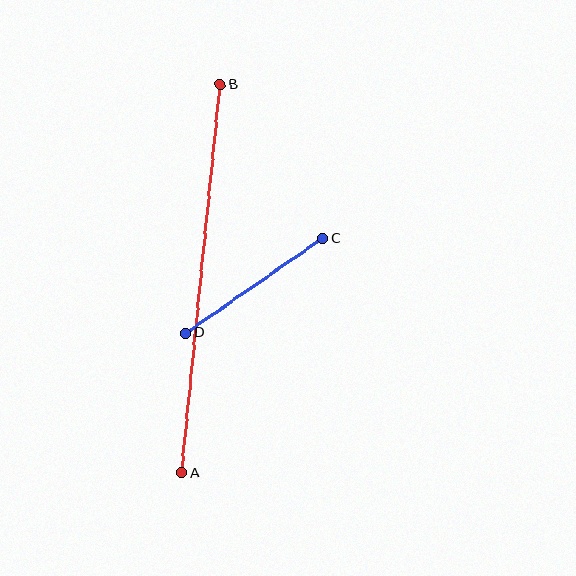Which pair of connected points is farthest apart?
Points A and B are farthest apart.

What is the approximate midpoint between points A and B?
The midpoint is at approximately (201, 279) pixels.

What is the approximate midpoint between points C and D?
The midpoint is at approximately (254, 286) pixels.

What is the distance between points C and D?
The distance is approximately 166 pixels.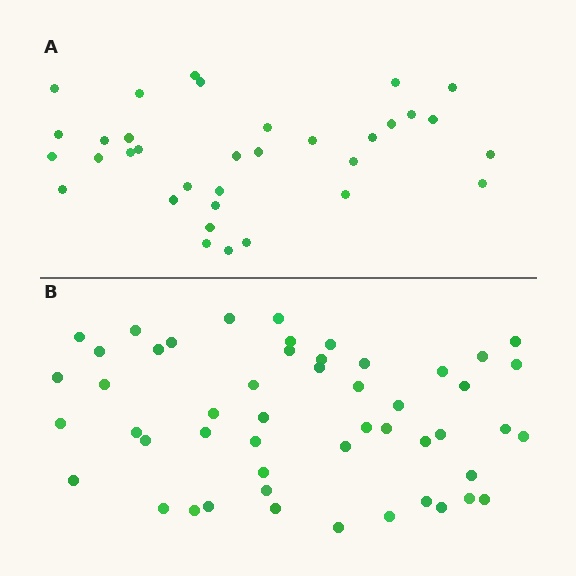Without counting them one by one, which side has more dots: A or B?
Region B (the bottom region) has more dots.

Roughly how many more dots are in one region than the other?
Region B has approximately 15 more dots than region A.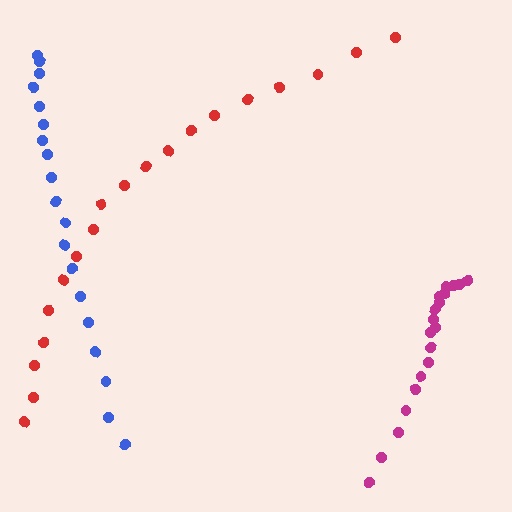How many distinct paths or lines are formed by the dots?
There are 3 distinct paths.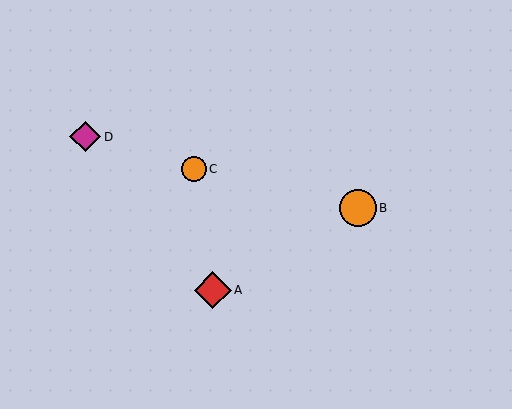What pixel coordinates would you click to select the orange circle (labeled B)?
Click at (358, 208) to select the orange circle B.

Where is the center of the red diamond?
The center of the red diamond is at (213, 290).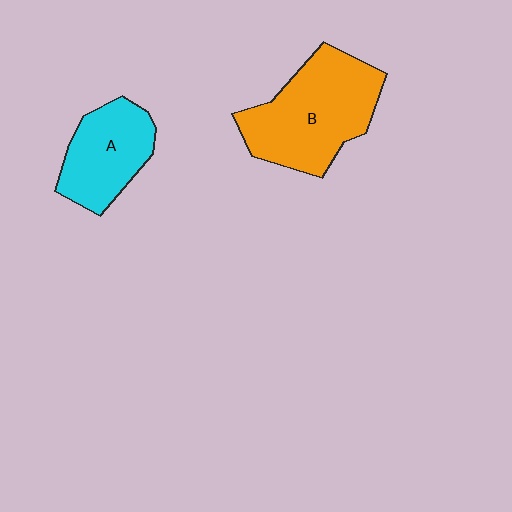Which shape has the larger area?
Shape B (orange).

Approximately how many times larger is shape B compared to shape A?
Approximately 1.5 times.